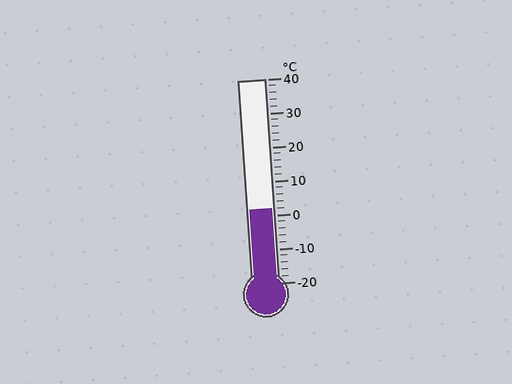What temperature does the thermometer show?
The thermometer shows approximately 2°C.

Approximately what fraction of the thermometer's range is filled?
The thermometer is filled to approximately 35% of its range.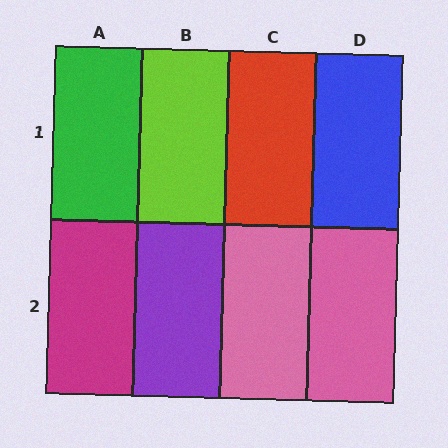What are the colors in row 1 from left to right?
Green, lime, red, blue.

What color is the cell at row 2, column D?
Pink.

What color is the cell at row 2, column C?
Pink.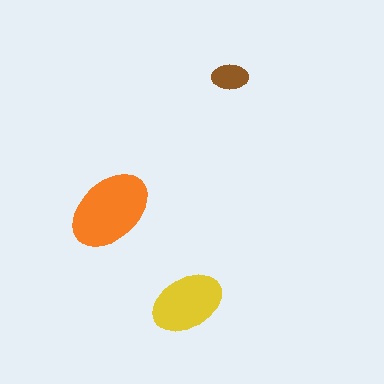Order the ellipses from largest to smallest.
the orange one, the yellow one, the brown one.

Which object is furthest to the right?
The brown ellipse is rightmost.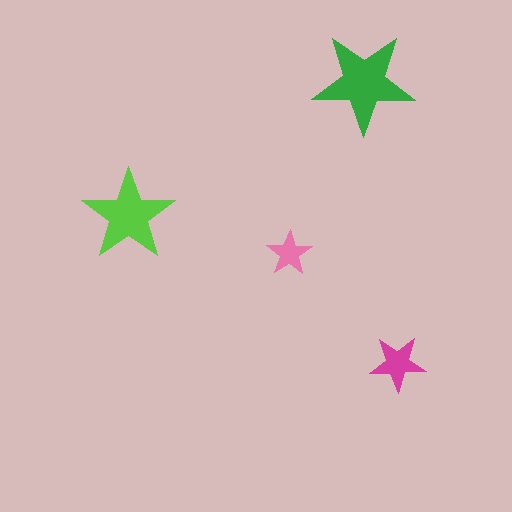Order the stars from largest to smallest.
the green one, the lime one, the magenta one, the pink one.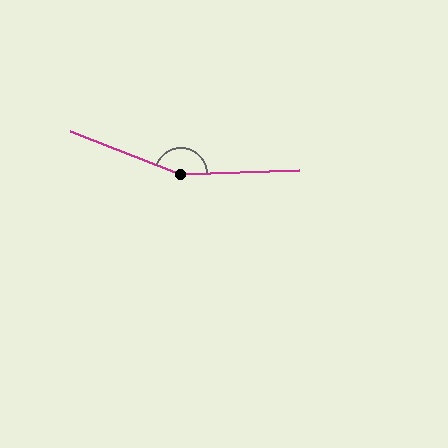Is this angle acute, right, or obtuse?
It is obtuse.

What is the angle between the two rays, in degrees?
Approximately 157 degrees.